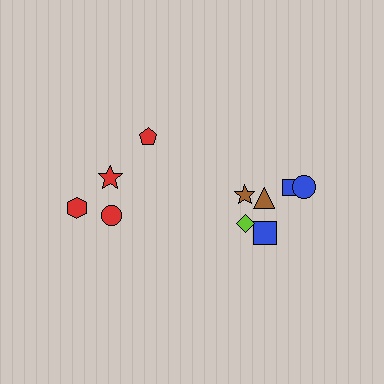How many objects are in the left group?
There are 4 objects.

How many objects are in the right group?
There are 6 objects.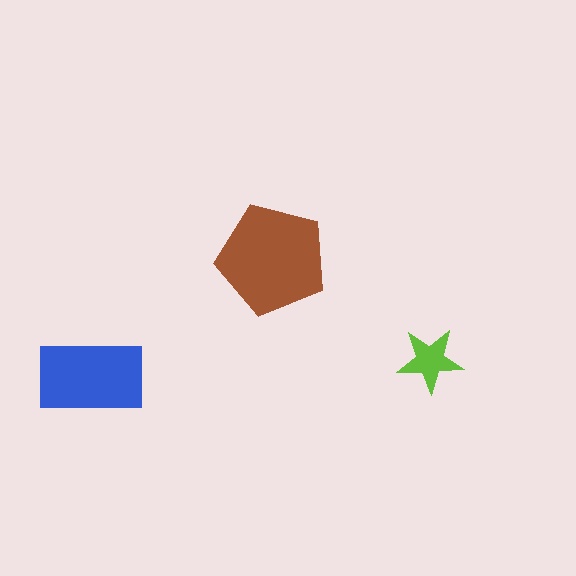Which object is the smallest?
The lime star.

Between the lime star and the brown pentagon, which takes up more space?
The brown pentagon.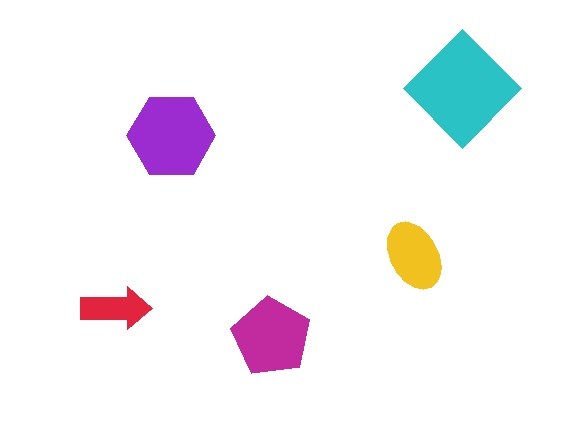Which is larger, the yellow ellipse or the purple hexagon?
The purple hexagon.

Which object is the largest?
The cyan diamond.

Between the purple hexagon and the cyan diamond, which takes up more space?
The cyan diamond.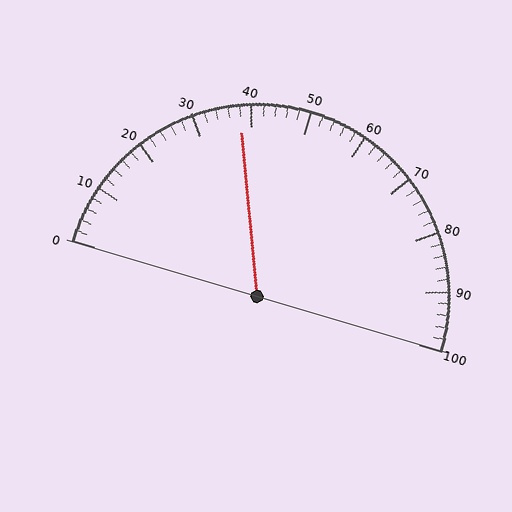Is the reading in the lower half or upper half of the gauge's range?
The reading is in the lower half of the range (0 to 100).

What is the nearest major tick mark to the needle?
The nearest major tick mark is 40.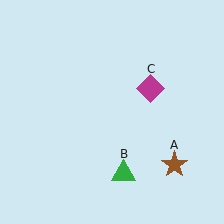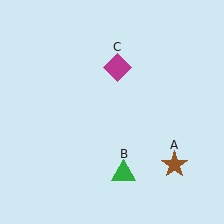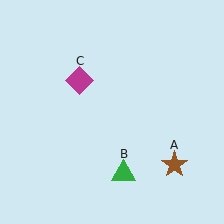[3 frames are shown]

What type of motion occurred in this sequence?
The magenta diamond (object C) rotated counterclockwise around the center of the scene.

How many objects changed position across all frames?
1 object changed position: magenta diamond (object C).